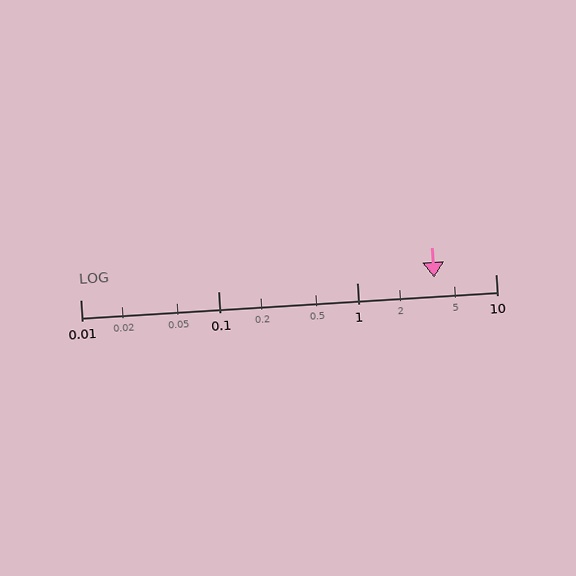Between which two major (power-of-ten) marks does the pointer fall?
The pointer is between 1 and 10.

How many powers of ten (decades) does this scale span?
The scale spans 3 decades, from 0.01 to 10.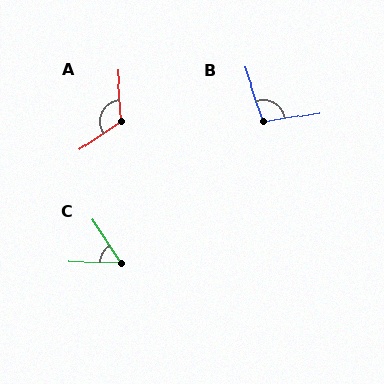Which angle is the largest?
A, at approximately 121 degrees.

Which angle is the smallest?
C, at approximately 57 degrees.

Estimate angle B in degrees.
Approximately 99 degrees.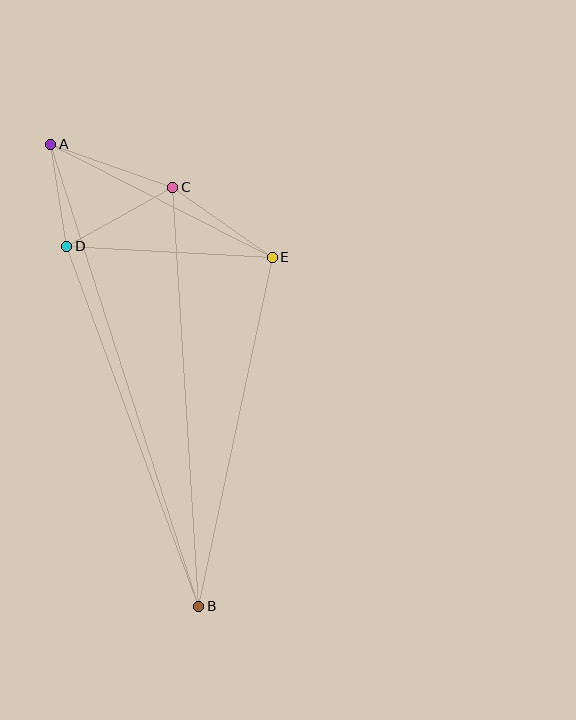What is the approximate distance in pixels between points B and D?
The distance between B and D is approximately 384 pixels.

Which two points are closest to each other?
Points A and D are closest to each other.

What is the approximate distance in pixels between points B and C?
The distance between B and C is approximately 420 pixels.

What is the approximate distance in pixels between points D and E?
The distance between D and E is approximately 206 pixels.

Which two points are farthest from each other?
Points A and B are farthest from each other.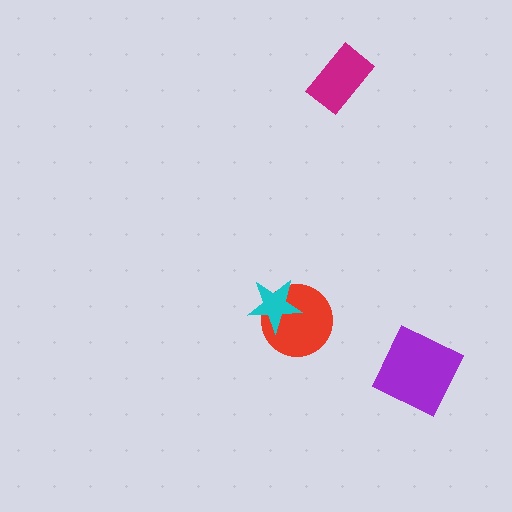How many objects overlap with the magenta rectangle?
0 objects overlap with the magenta rectangle.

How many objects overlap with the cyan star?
1 object overlaps with the cyan star.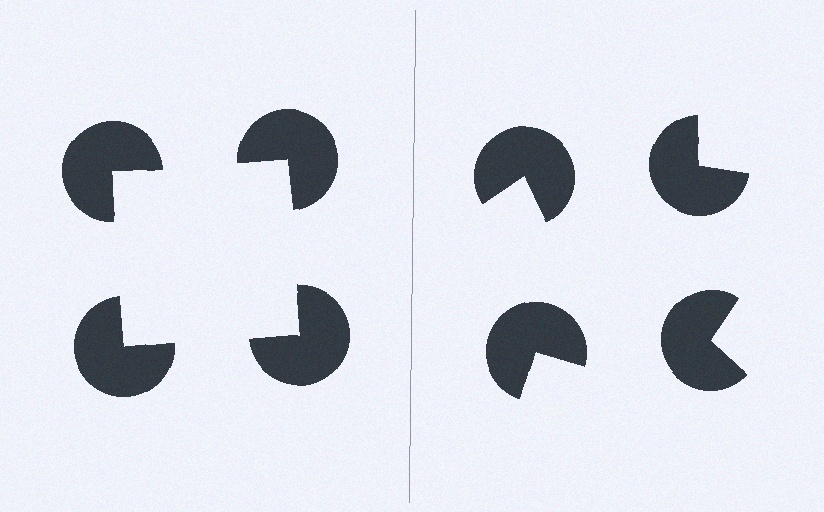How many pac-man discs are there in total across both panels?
8 — 4 on each side.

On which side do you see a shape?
An illusory square appears on the left side. On the right side the wedge cuts are rotated, so no coherent shape forms.